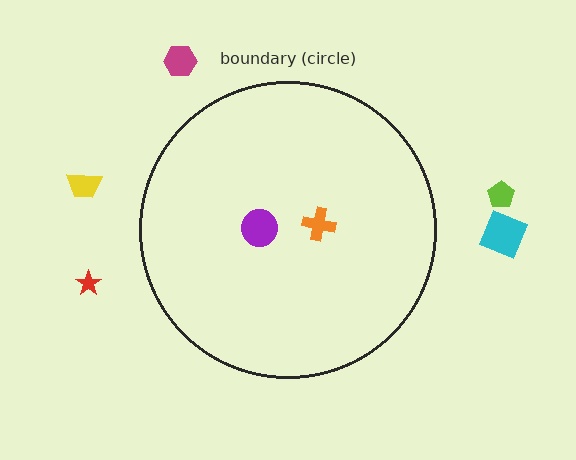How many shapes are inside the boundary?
2 inside, 5 outside.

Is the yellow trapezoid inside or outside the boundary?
Outside.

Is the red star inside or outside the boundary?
Outside.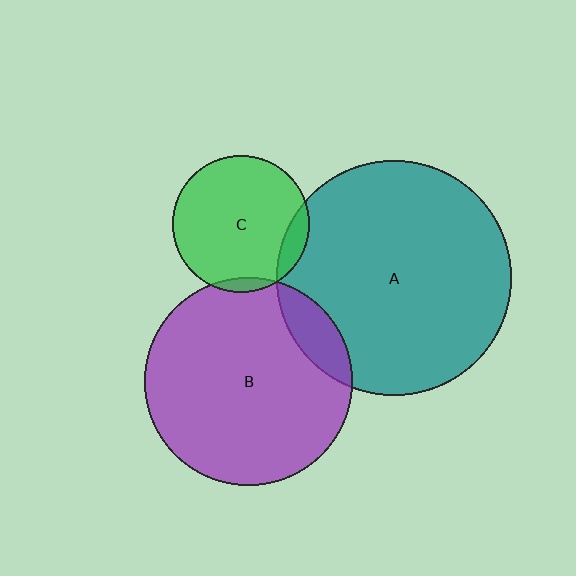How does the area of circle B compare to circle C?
Approximately 2.3 times.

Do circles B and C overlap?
Yes.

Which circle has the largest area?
Circle A (teal).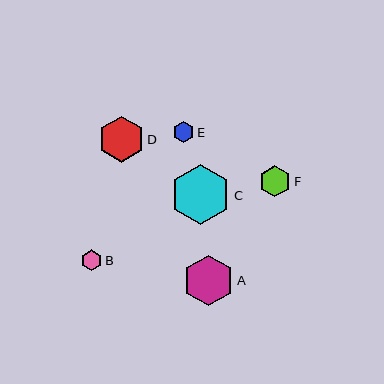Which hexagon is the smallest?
Hexagon B is the smallest with a size of approximately 21 pixels.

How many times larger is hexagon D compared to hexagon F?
Hexagon D is approximately 1.5 times the size of hexagon F.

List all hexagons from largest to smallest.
From largest to smallest: C, A, D, F, E, B.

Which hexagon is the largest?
Hexagon C is the largest with a size of approximately 60 pixels.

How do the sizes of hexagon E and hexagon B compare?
Hexagon E and hexagon B are approximately the same size.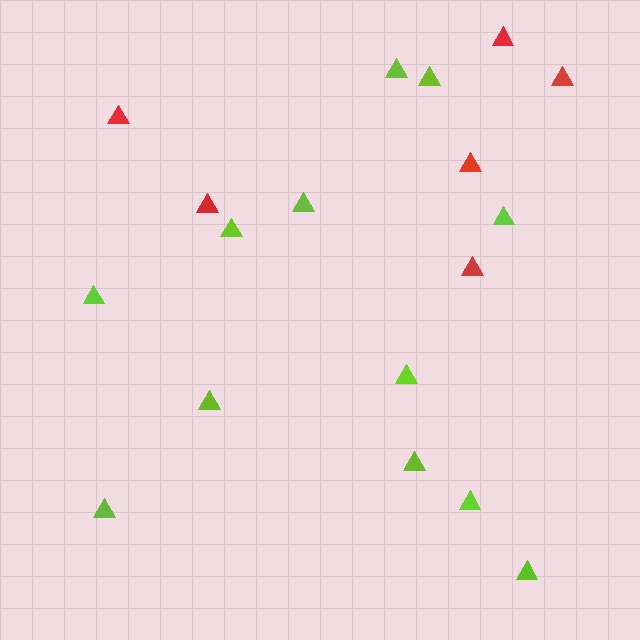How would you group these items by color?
There are 2 groups: one group of lime triangles (12) and one group of red triangles (6).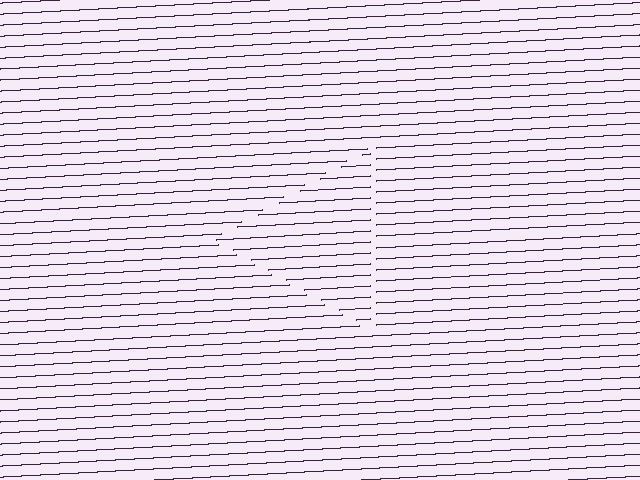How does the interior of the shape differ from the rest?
The interior of the shape contains the same grating, shifted by half a period — the contour is defined by the phase discontinuity where line-ends from the inner and outer gratings abut.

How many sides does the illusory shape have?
3 sides — the line-ends trace a triangle.